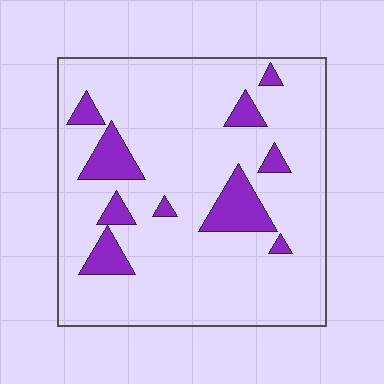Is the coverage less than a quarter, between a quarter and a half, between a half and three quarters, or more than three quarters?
Less than a quarter.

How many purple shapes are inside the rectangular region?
10.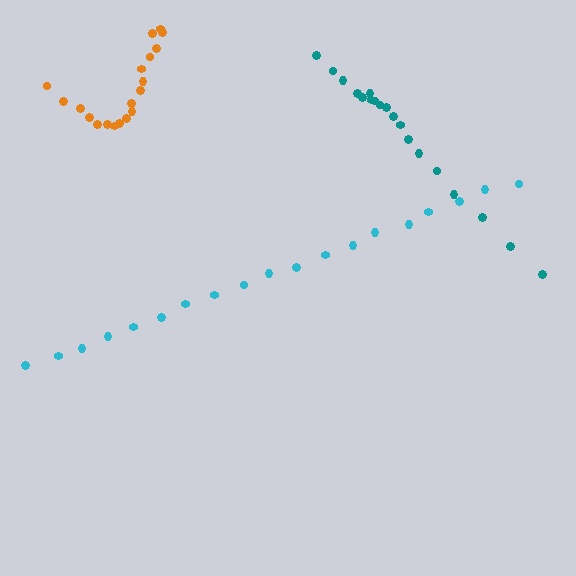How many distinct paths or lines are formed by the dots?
There are 3 distinct paths.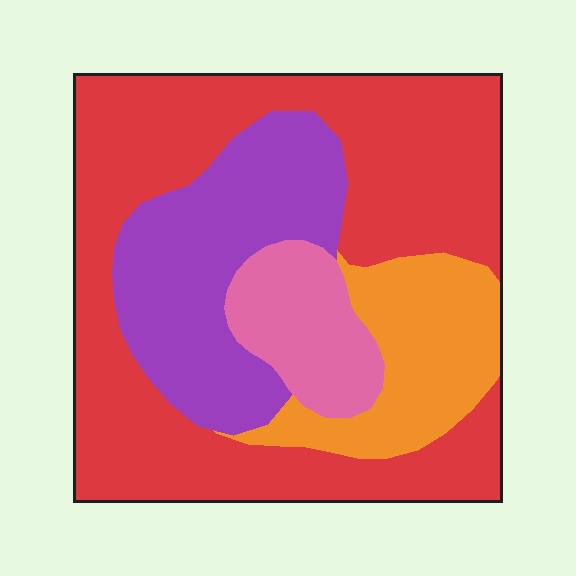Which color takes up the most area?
Red, at roughly 50%.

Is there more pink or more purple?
Purple.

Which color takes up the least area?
Pink, at roughly 10%.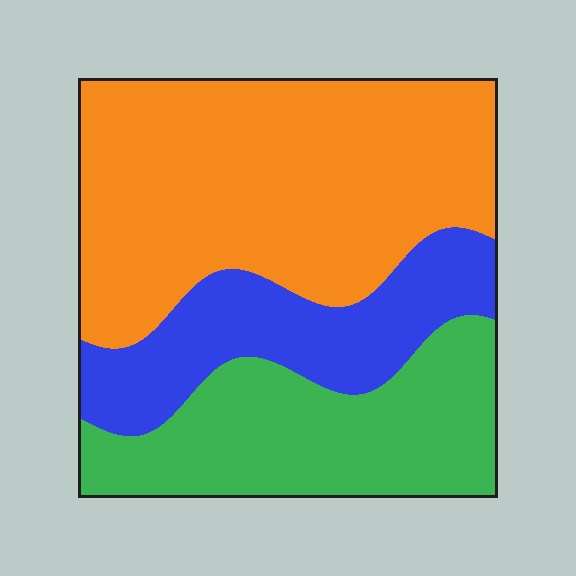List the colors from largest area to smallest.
From largest to smallest: orange, green, blue.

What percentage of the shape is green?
Green covers roughly 30% of the shape.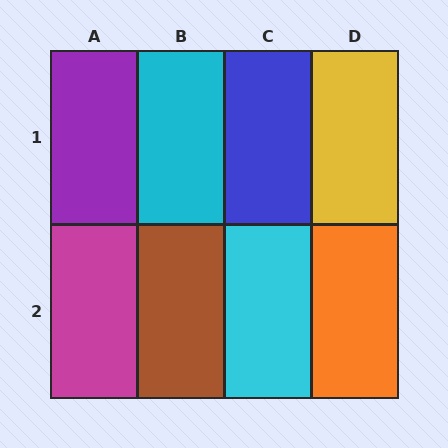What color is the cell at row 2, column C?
Cyan.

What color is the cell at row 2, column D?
Orange.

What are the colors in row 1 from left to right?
Purple, cyan, blue, yellow.